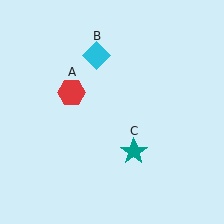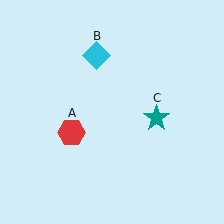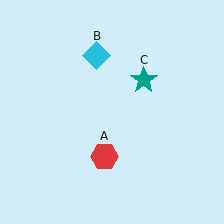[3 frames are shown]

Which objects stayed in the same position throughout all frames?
Cyan diamond (object B) remained stationary.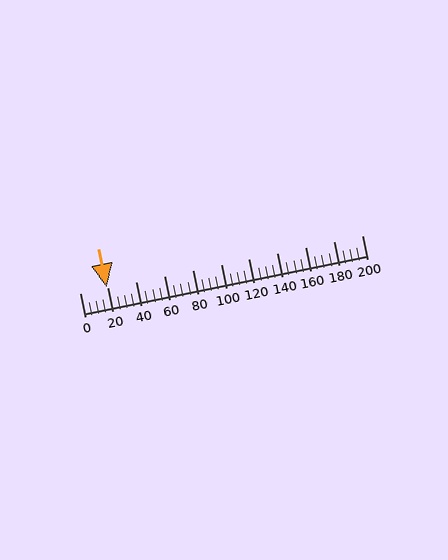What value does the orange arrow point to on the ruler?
The orange arrow points to approximately 19.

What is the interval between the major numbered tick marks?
The major tick marks are spaced 20 units apart.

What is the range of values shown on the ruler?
The ruler shows values from 0 to 200.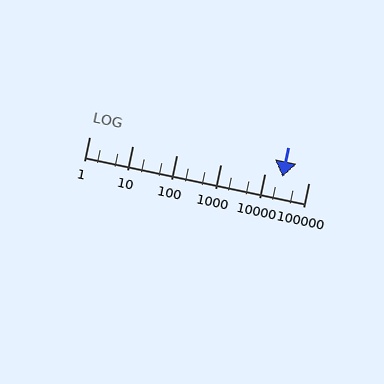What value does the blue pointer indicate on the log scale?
The pointer indicates approximately 25000.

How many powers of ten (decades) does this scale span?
The scale spans 5 decades, from 1 to 100000.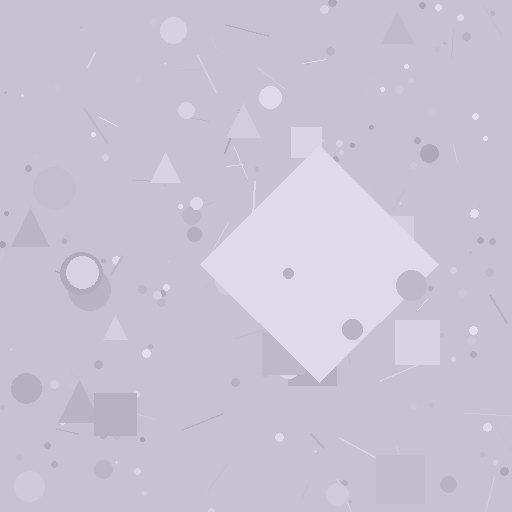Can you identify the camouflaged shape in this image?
The camouflaged shape is a diamond.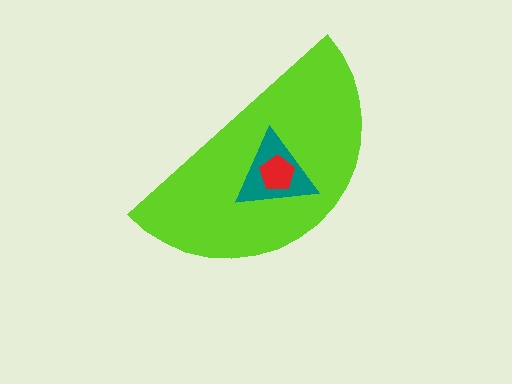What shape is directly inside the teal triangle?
The red pentagon.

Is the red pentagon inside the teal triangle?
Yes.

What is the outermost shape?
The lime semicircle.